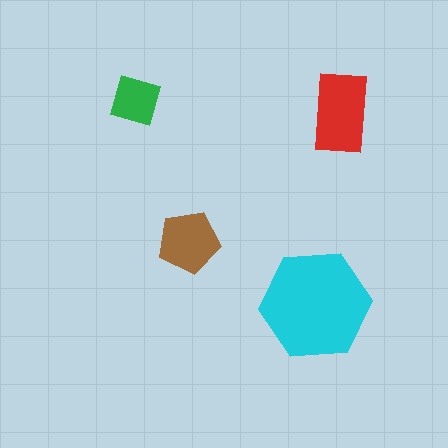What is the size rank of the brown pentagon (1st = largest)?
3rd.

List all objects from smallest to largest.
The green diamond, the brown pentagon, the red rectangle, the cyan hexagon.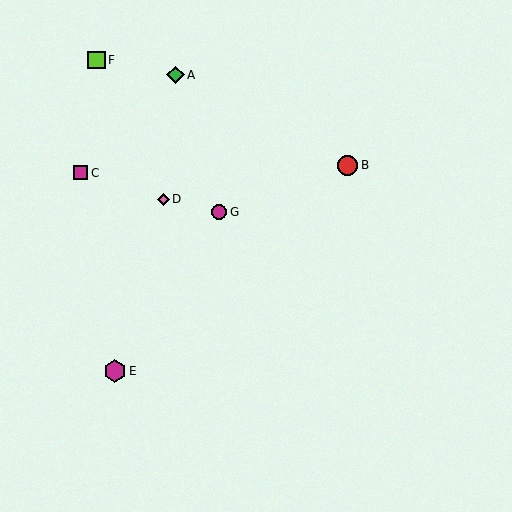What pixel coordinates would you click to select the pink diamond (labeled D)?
Click at (163, 199) to select the pink diamond D.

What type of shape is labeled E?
Shape E is a magenta hexagon.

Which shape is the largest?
The magenta hexagon (labeled E) is the largest.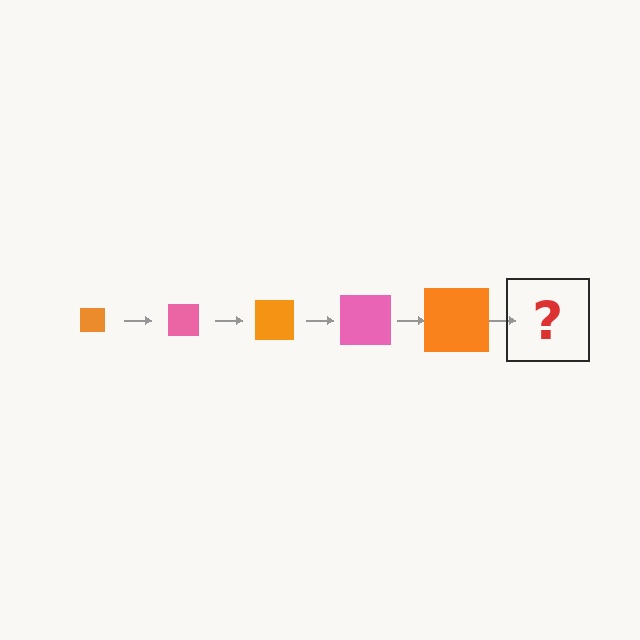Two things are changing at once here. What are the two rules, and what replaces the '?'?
The two rules are that the square grows larger each step and the color cycles through orange and pink. The '?' should be a pink square, larger than the previous one.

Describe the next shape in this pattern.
It should be a pink square, larger than the previous one.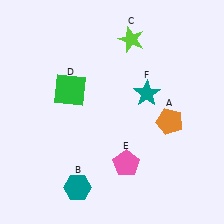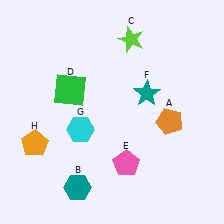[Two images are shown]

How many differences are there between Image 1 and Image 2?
There are 2 differences between the two images.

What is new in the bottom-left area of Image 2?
A cyan hexagon (G) was added in the bottom-left area of Image 2.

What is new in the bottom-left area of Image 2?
An orange pentagon (H) was added in the bottom-left area of Image 2.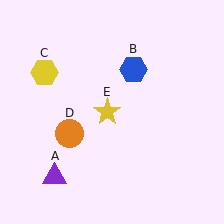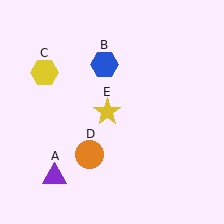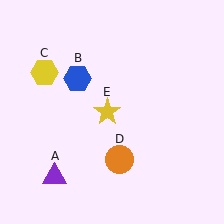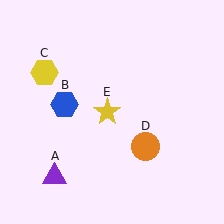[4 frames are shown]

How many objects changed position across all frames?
2 objects changed position: blue hexagon (object B), orange circle (object D).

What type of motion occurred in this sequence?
The blue hexagon (object B), orange circle (object D) rotated counterclockwise around the center of the scene.